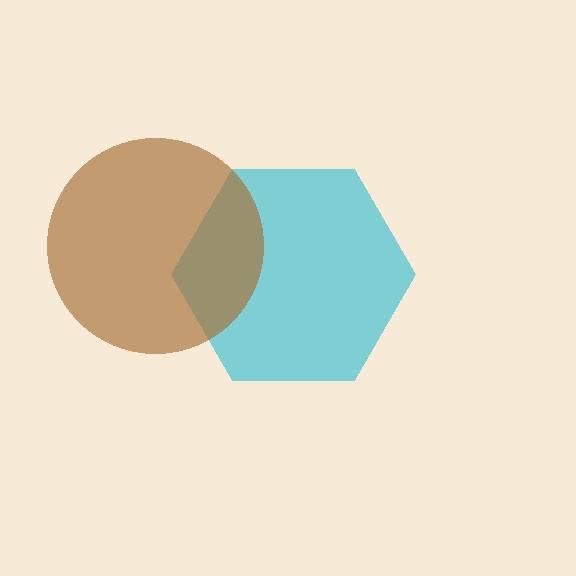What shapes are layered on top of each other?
The layered shapes are: a cyan hexagon, a brown circle.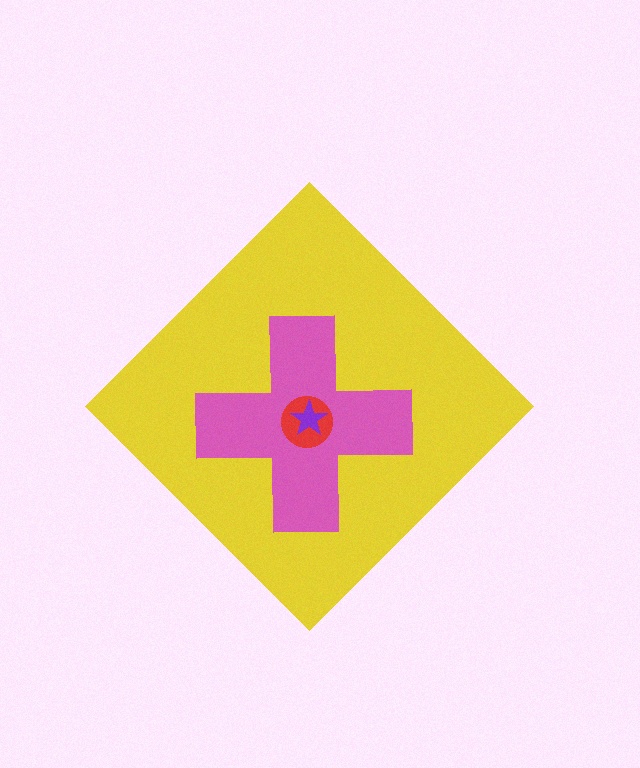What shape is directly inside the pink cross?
The red circle.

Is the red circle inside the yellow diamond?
Yes.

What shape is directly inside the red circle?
The purple star.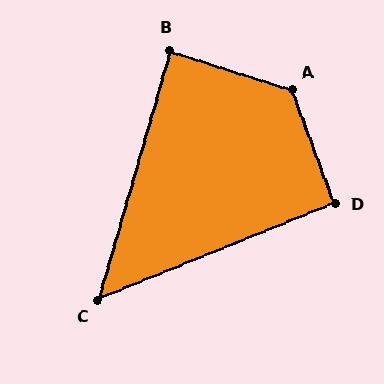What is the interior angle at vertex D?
Approximately 92 degrees (approximately right).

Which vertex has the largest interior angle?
A, at approximately 128 degrees.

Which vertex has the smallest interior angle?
C, at approximately 52 degrees.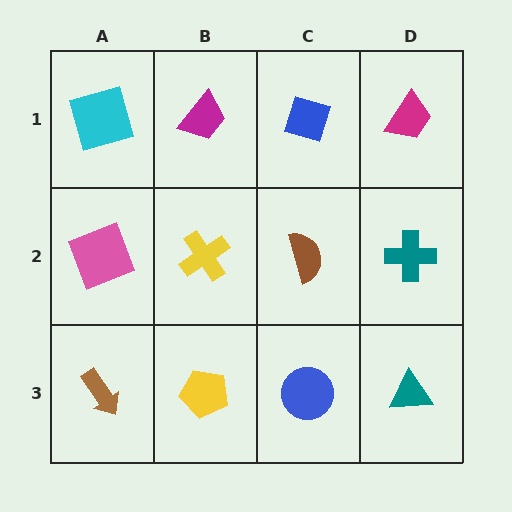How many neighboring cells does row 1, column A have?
2.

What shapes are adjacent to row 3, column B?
A yellow cross (row 2, column B), a brown arrow (row 3, column A), a blue circle (row 3, column C).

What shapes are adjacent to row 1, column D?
A teal cross (row 2, column D), a blue diamond (row 1, column C).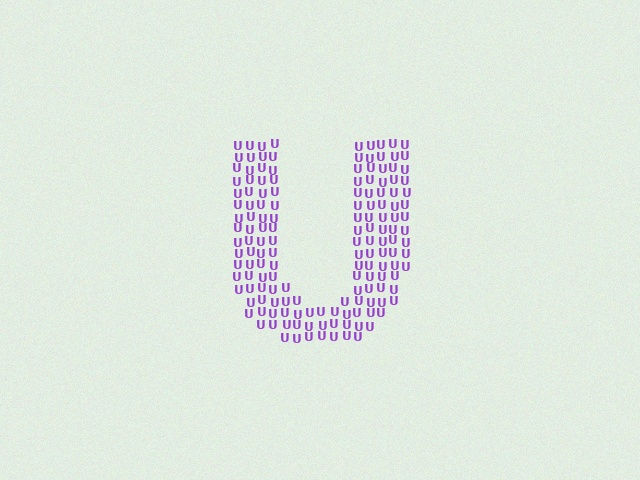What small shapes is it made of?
It is made of small letter U's.